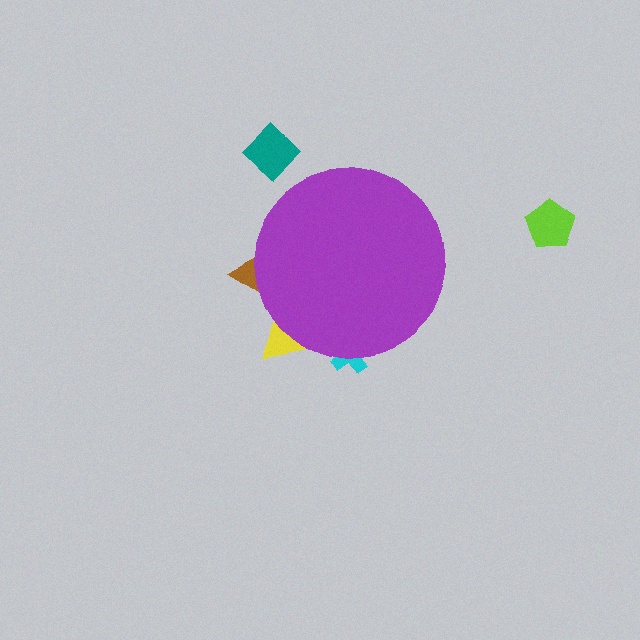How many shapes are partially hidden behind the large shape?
3 shapes are partially hidden.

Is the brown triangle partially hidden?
Yes, the brown triangle is partially hidden behind the purple circle.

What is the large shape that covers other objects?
A purple circle.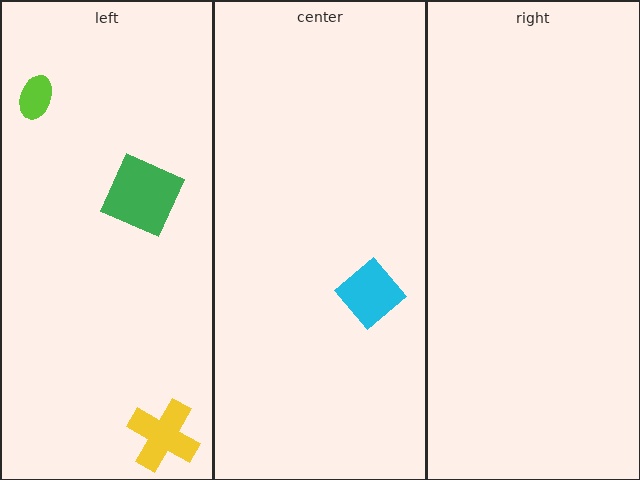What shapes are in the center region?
The cyan diamond.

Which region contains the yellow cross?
The left region.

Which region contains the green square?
The left region.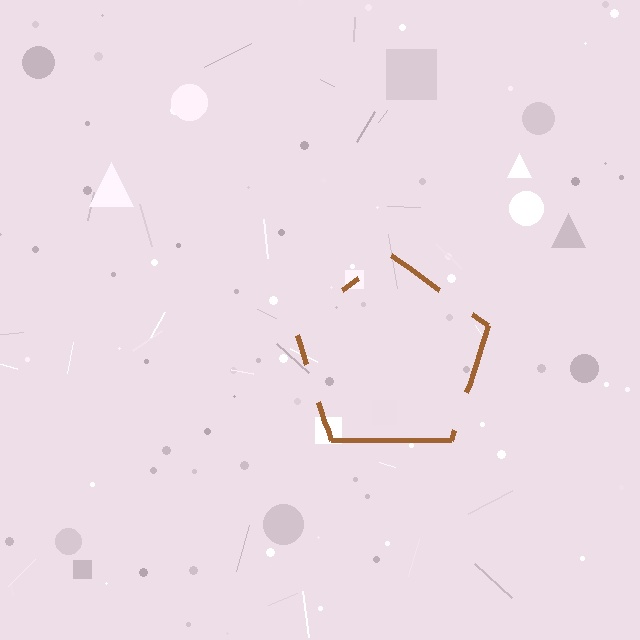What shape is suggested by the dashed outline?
The dashed outline suggests a pentagon.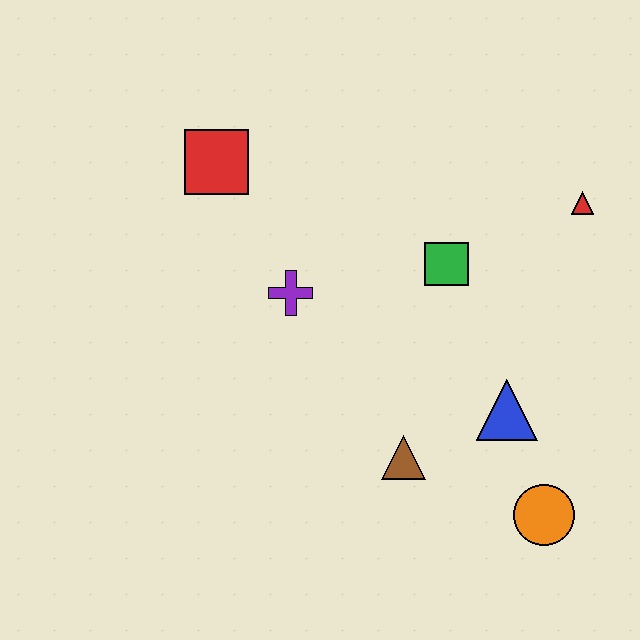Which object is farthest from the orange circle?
The red square is farthest from the orange circle.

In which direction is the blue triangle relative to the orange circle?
The blue triangle is above the orange circle.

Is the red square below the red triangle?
No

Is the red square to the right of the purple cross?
No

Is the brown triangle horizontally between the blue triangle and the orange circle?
No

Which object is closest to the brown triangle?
The blue triangle is closest to the brown triangle.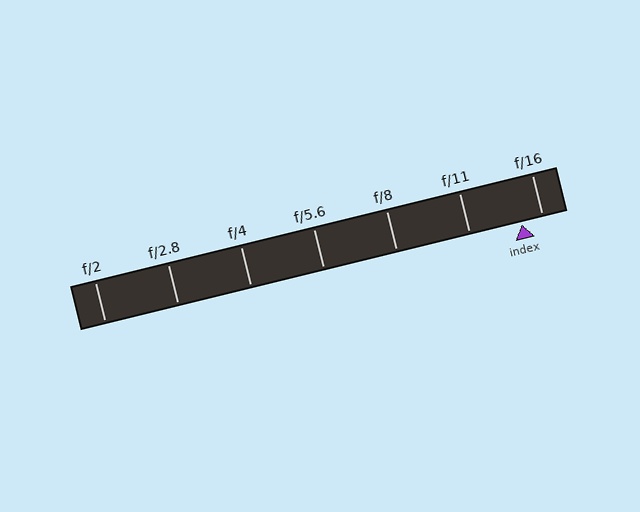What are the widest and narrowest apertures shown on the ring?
The widest aperture shown is f/2 and the narrowest is f/16.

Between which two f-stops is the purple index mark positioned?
The index mark is between f/11 and f/16.